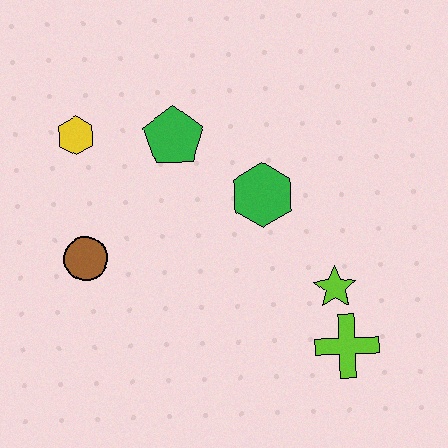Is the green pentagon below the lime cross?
No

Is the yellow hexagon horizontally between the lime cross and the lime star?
No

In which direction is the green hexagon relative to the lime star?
The green hexagon is above the lime star.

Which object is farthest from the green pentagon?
The lime cross is farthest from the green pentagon.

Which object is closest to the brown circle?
The yellow hexagon is closest to the brown circle.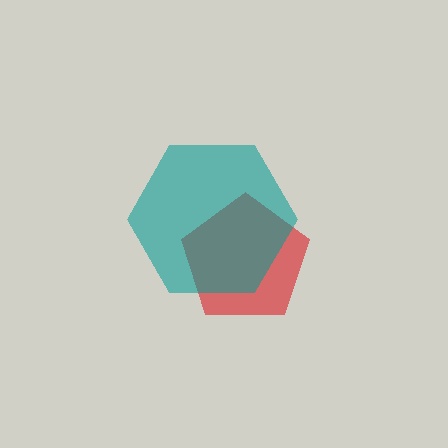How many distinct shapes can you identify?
There are 2 distinct shapes: a red pentagon, a teal hexagon.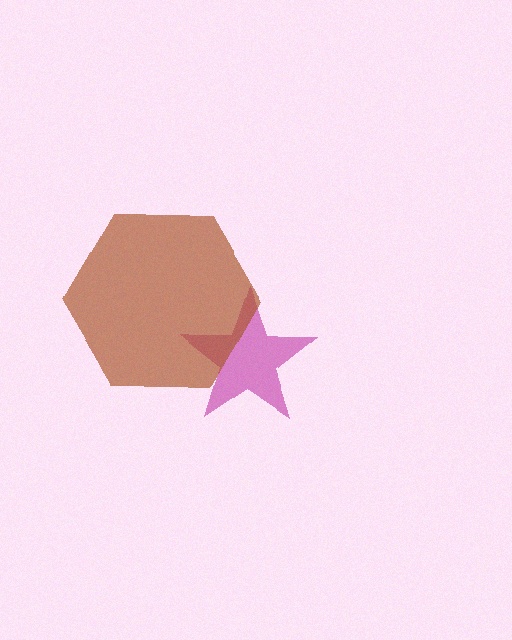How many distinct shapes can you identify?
There are 2 distinct shapes: a magenta star, a brown hexagon.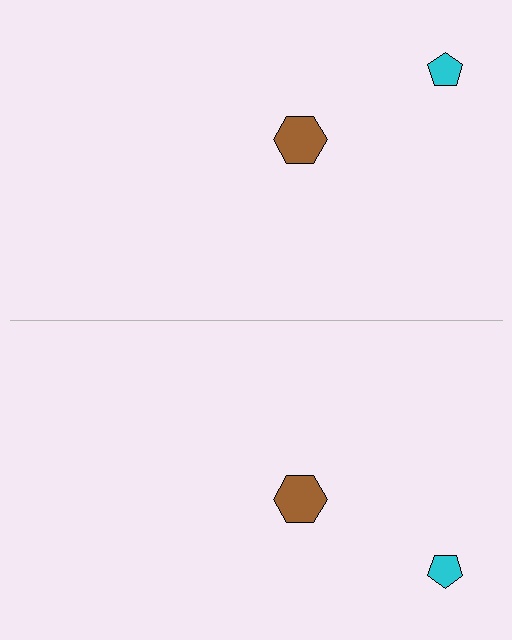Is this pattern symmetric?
Yes, this pattern has bilateral (reflection) symmetry.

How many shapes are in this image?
There are 4 shapes in this image.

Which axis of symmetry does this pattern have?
The pattern has a horizontal axis of symmetry running through the center of the image.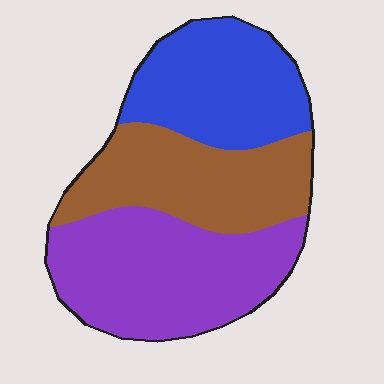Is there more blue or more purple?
Purple.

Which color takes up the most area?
Purple, at roughly 40%.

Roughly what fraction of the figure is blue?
Blue covers about 30% of the figure.